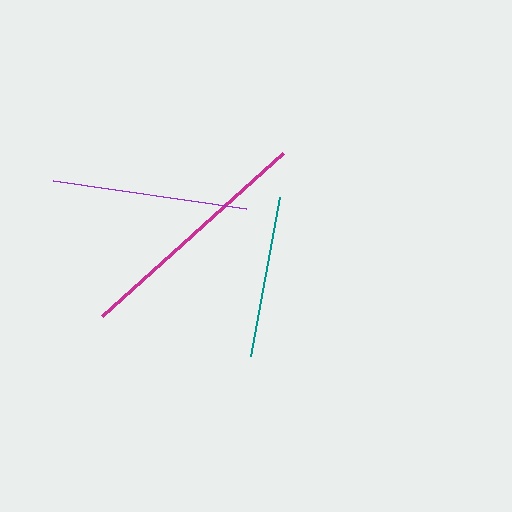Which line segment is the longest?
The magenta line is the longest at approximately 244 pixels.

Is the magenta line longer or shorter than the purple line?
The magenta line is longer than the purple line.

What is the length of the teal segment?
The teal segment is approximately 161 pixels long.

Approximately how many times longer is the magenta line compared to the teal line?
The magenta line is approximately 1.5 times the length of the teal line.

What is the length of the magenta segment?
The magenta segment is approximately 244 pixels long.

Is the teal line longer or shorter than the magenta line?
The magenta line is longer than the teal line.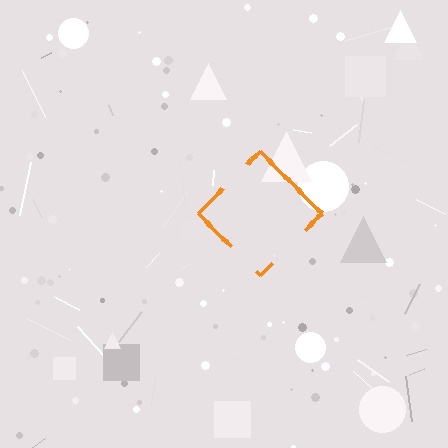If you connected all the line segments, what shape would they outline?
They would outline a diamond.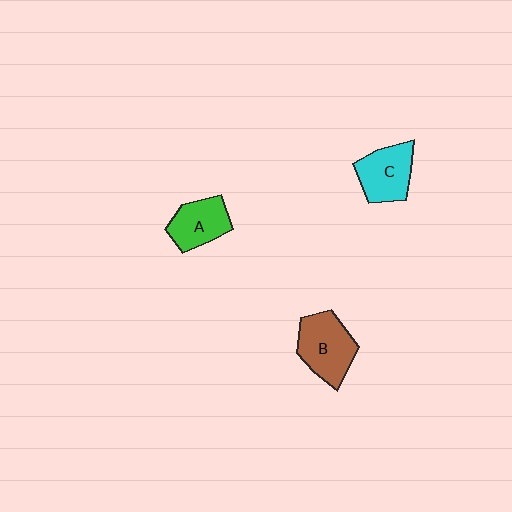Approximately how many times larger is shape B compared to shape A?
Approximately 1.3 times.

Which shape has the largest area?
Shape B (brown).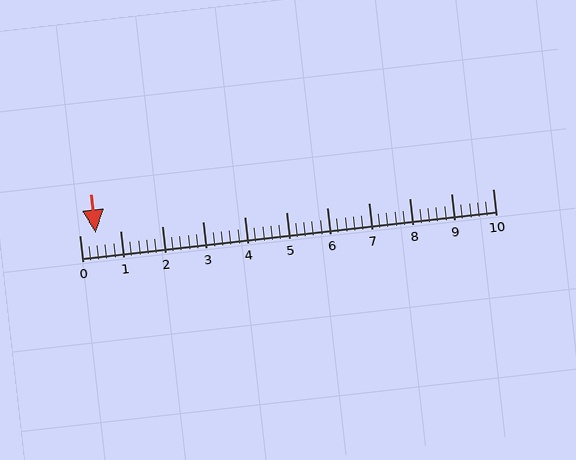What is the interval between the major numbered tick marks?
The major tick marks are spaced 1 units apart.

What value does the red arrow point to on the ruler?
The red arrow points to approximately 0.4.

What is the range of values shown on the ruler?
The ruler shows values from 0 to 10.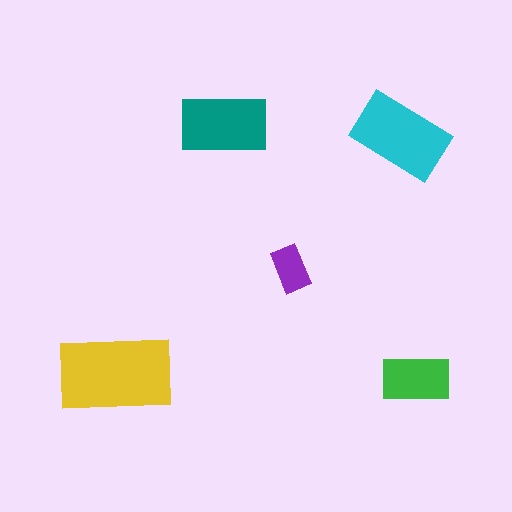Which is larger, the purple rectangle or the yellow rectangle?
The yellow one.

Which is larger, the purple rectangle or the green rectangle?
The green one.